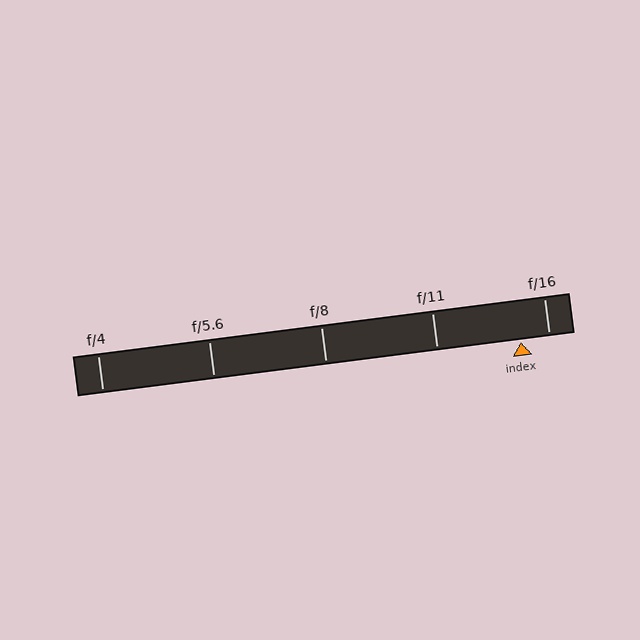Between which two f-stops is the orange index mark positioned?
The index mark is between f/11 and f/16.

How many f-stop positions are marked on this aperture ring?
There are 5 f-stop positions marked.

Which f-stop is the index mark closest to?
The index mark is closest to f/16.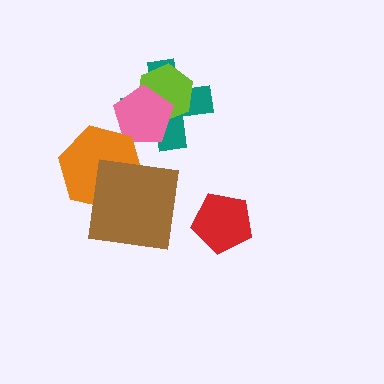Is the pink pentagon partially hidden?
Yes, it is partially covered by another shape.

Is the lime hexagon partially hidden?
Yes, it is partially covered by another shape.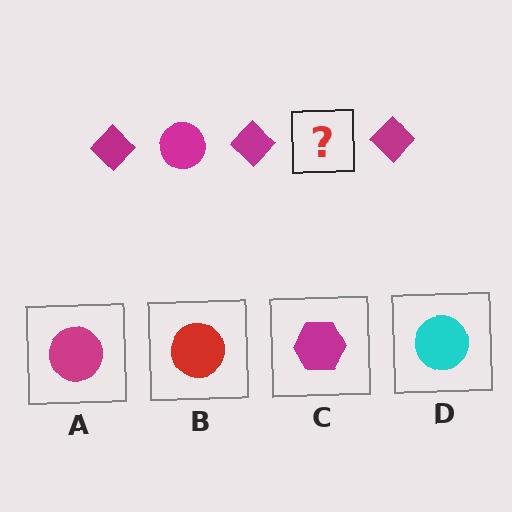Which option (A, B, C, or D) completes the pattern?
A.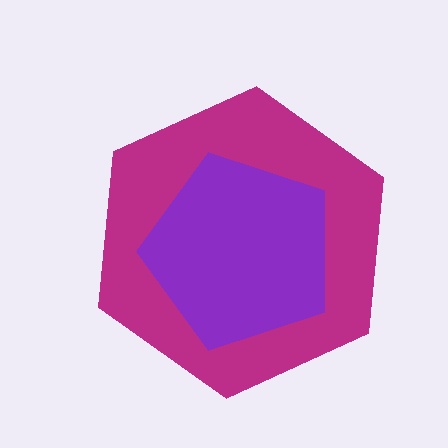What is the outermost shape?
The magenta hexagon.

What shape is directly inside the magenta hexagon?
The purple pentagon.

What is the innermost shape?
The purple pentagon.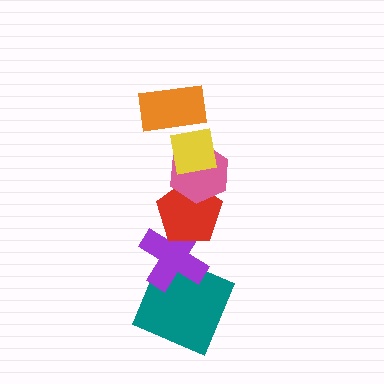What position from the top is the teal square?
The teal square is 6th from the top.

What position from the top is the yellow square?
The yellow square is 2nd from the top.